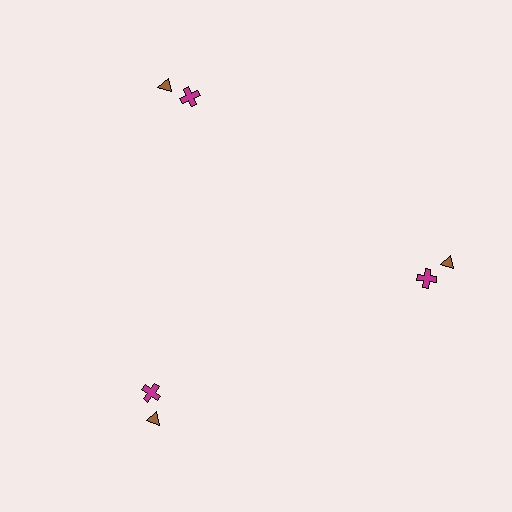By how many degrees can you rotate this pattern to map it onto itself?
The pattern maps onto itself every 120 degrees of rotation.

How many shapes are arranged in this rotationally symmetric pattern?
There are 6 shapes, arranged in 3 groups of 2.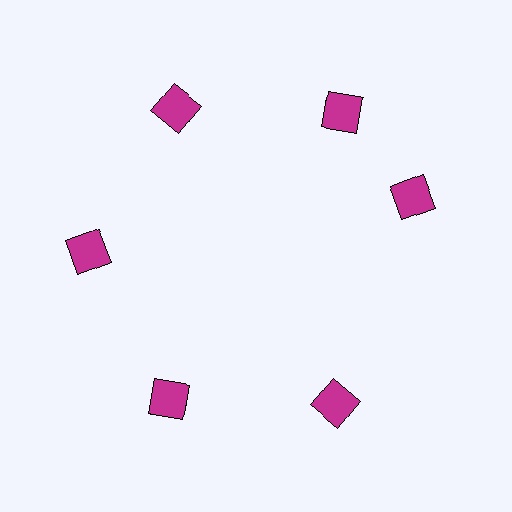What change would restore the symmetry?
The symmetry would be restored by rotating it back into even spacing with its neighbors so that all 6 squares sit at equal angles and equal distance from the center.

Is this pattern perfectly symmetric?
No. The 6 magenta squares are arranged in a ring, but one element near the 3 o'clock position is rotated out of alignment along the ring, breaking the 6-fold rotational symmetry.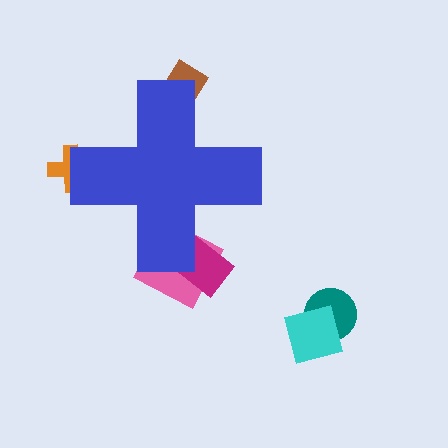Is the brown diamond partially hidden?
Yes, the brown diamond is partially hidden behind the blue cross.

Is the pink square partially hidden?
Yes, the pink square is partially hidden behind the blue cross.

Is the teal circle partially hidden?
No, the teal circle is fully visible.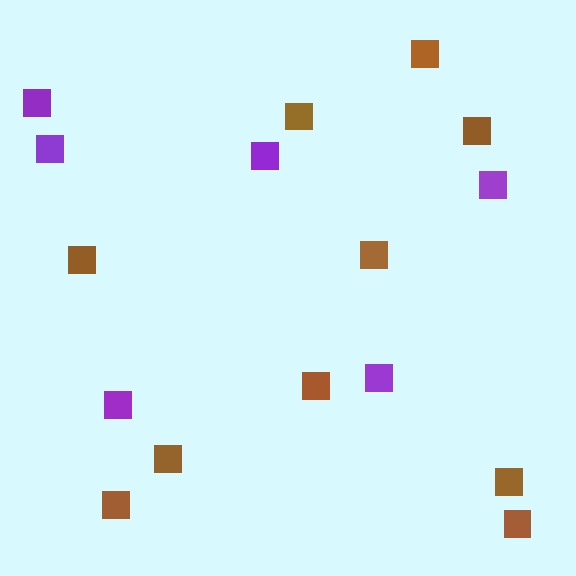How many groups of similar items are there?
There are 2 groups: one group of brown squares (10) and one group of purple squares (6).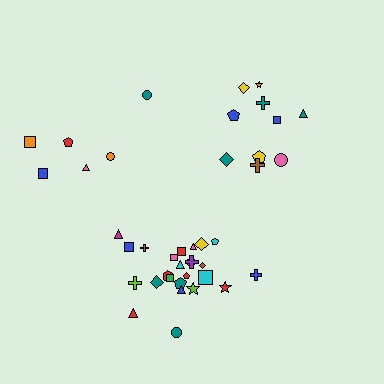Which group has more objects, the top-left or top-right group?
The top-right group.